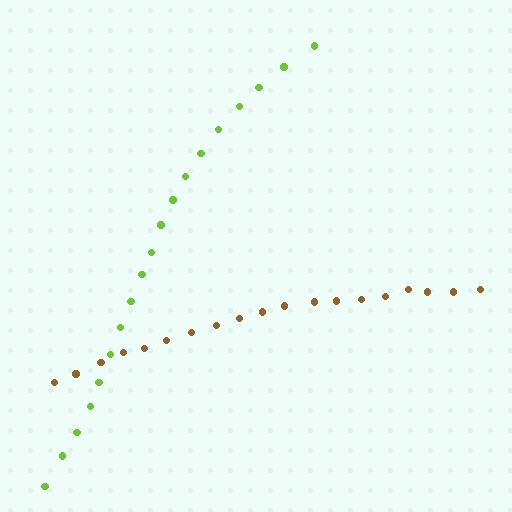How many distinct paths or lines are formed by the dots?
There are 2 distinct paths.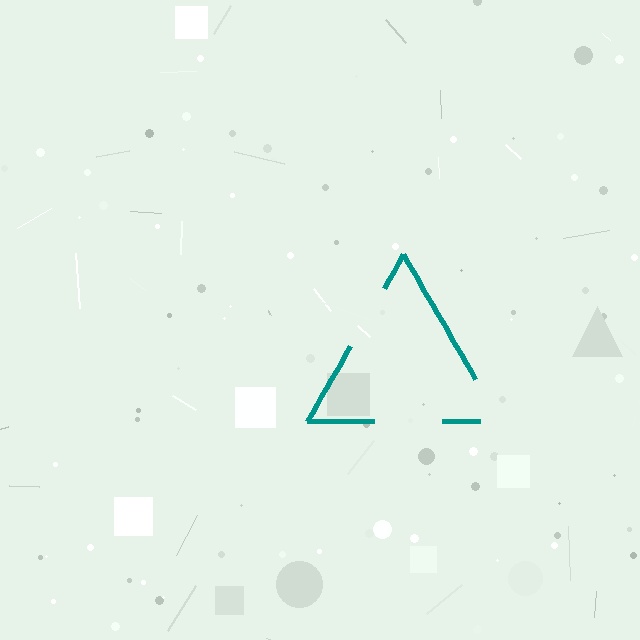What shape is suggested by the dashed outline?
The dashed outline suggests a triangle.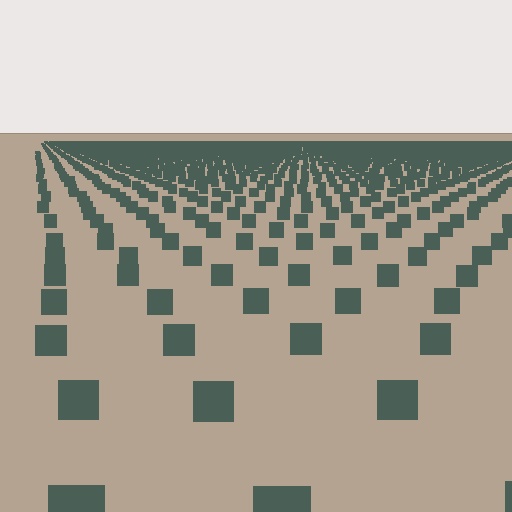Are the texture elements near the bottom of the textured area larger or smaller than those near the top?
Larger. Near the bottom, elements are closer to the viewer and appear at a bigger on-screen size.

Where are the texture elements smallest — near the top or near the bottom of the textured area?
Near the top.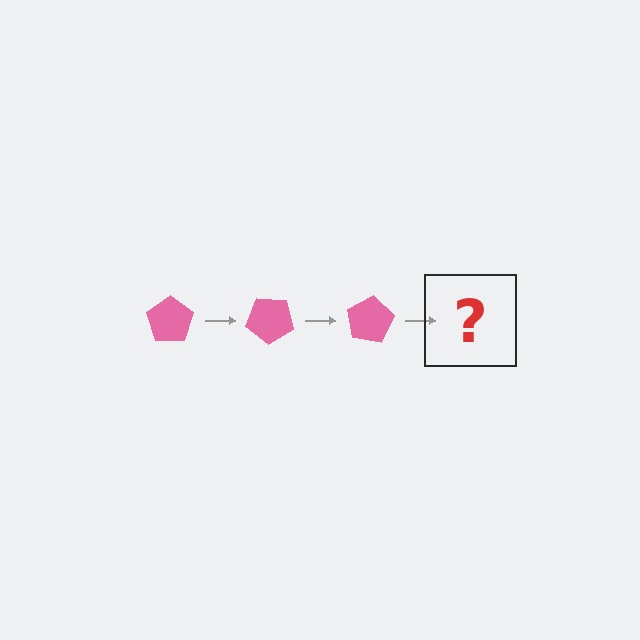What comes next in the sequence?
The next element should be a pink pentagon rotated 120 degrees.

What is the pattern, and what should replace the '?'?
The pattern is that the pentagon rotates 40 degrees each step. The '?' should be a pink pentagon rotated 120 degrees.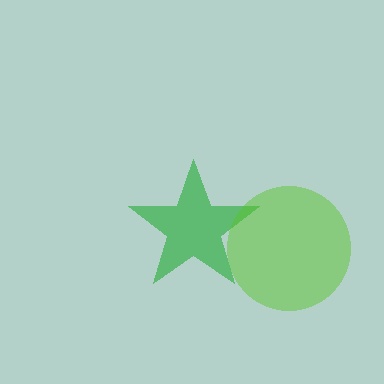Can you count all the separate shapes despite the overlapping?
Yes, there are 2 separate shapes.